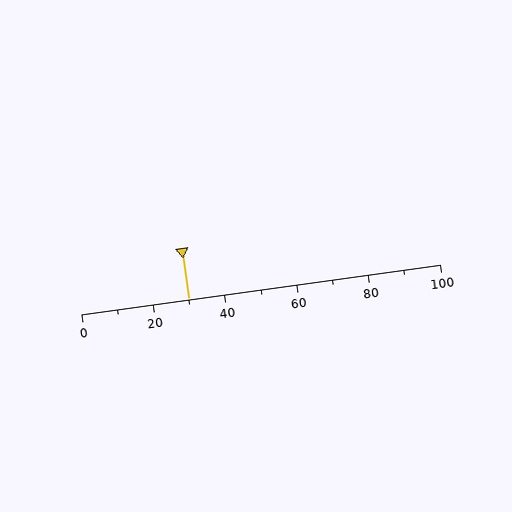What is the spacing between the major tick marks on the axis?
The major ticks are spaced 20 apart.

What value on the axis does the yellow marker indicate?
The marker indicates approximately 30.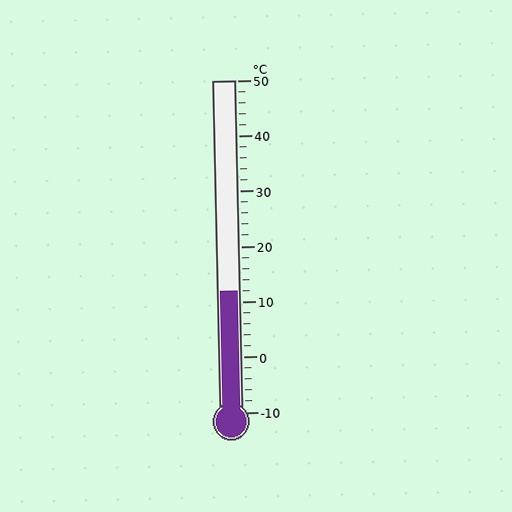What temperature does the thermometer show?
The thermometer shows approximately 12°C.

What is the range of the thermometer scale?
The thermometer scale ranges from -10°C to 50°C.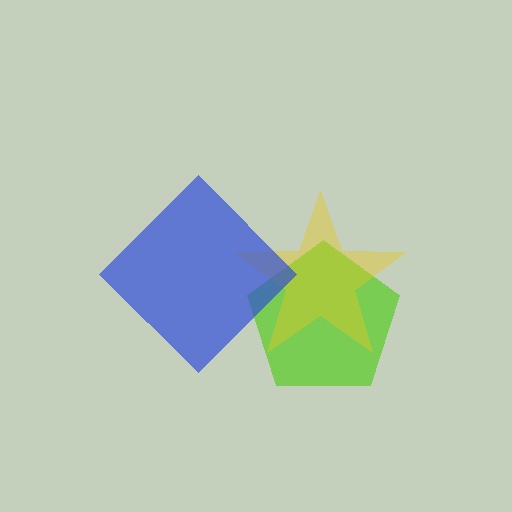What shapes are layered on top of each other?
The layered shapes are: a lime pentagon, a yellow star, a blue diamond.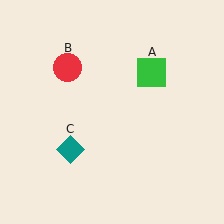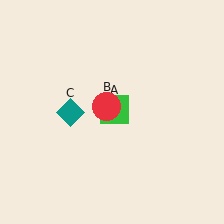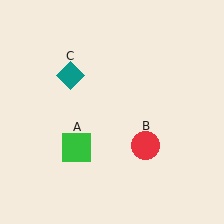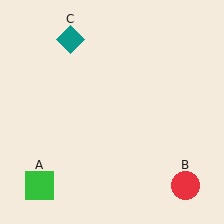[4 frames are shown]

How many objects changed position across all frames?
3 objects changed position: green square (object A), red circle (object B), teal diamond (object C).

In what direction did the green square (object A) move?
The green square (object A) moved down and to the left.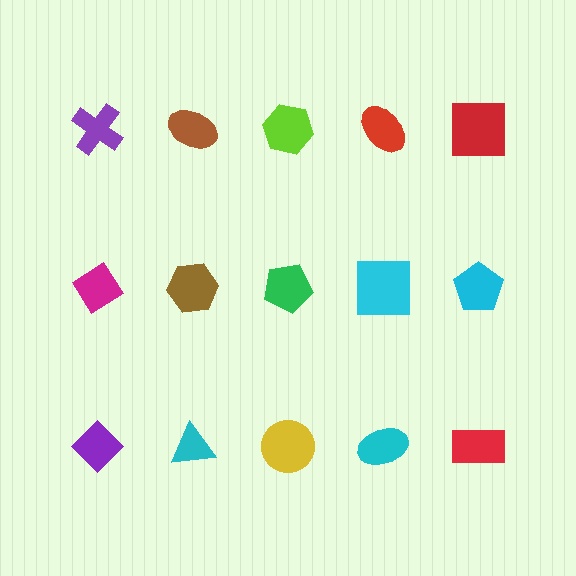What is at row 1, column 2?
A brown ellipse.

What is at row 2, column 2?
A brown hexagon.